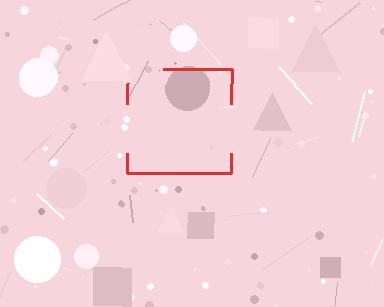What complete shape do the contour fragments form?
The contour fragments form a square.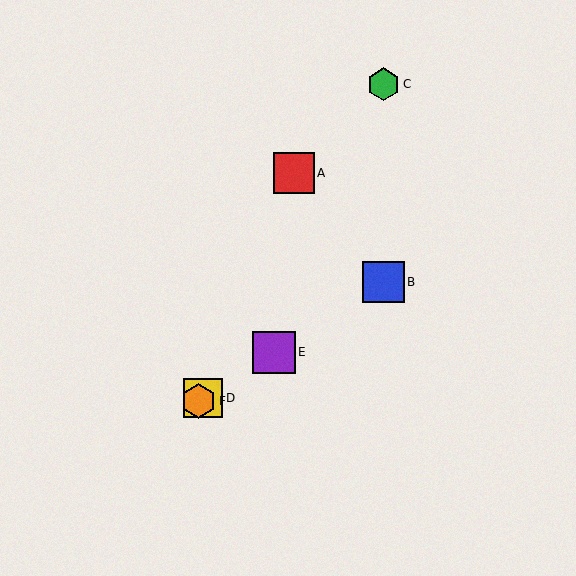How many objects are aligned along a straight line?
4 objects (B, D, E, F) are aligned along a straight line.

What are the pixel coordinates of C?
Object C is at (384, 84).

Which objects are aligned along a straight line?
Objects B, D, E, F are aligned along a straight line.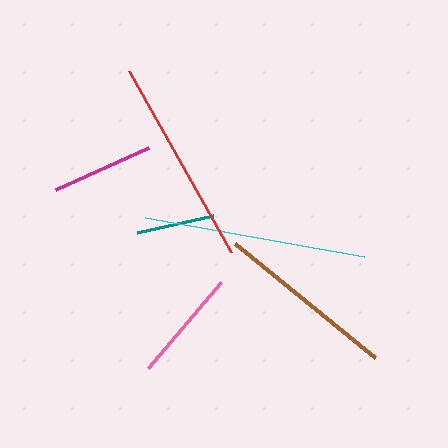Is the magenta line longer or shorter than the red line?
The red line is longer than the magenta line.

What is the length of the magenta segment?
The magenta segment is approximately 102 pixels long.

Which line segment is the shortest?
The teal line is the shortest at approximately 78 pixels.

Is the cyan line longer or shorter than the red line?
The cyan line is longer than the red line.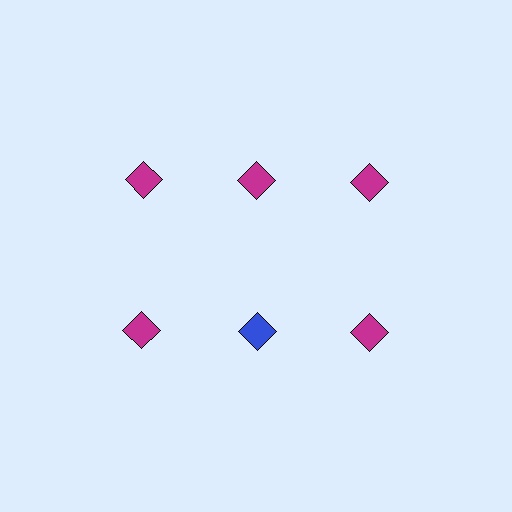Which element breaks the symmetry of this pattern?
The blue diamond in the second row, second from left column breaks the symmetry. All other shapes are magenta diamonds.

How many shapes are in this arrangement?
There are 6 shapes arranged in a grid pattern.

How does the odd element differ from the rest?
It has a different color: blue instead of magenta.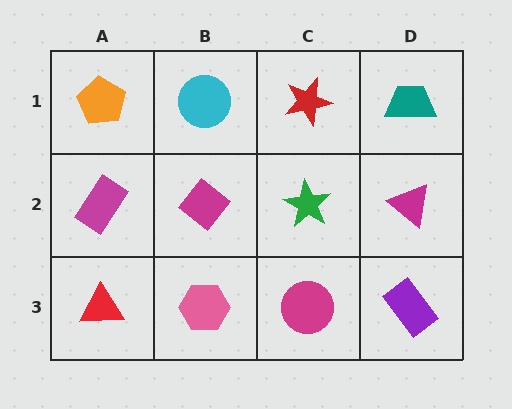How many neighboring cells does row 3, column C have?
3.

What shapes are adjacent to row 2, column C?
A red star (row 1, column C), a magenta circle (row 3, column C), a magenta diamond (row 2, column B), a magenta triangle (row 2, column D).